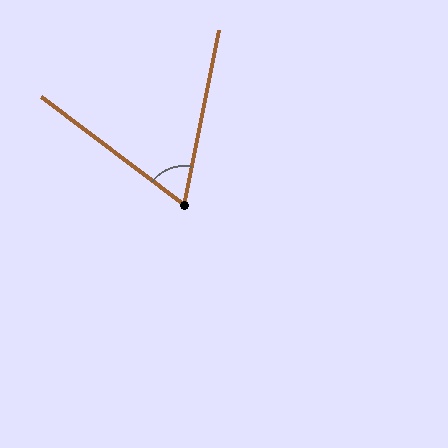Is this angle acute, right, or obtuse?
It is acute.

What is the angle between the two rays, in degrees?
Approximately 64 degrees.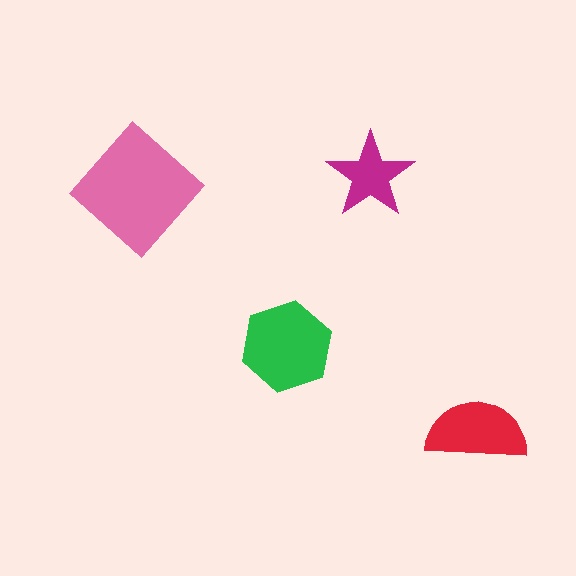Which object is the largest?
The pink diamond.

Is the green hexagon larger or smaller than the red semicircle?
Larger.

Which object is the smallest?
The magenta star.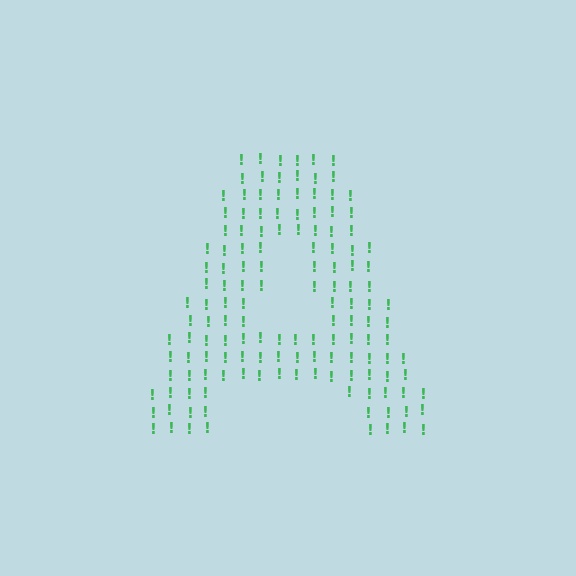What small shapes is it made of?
It is made of small exclamation marks.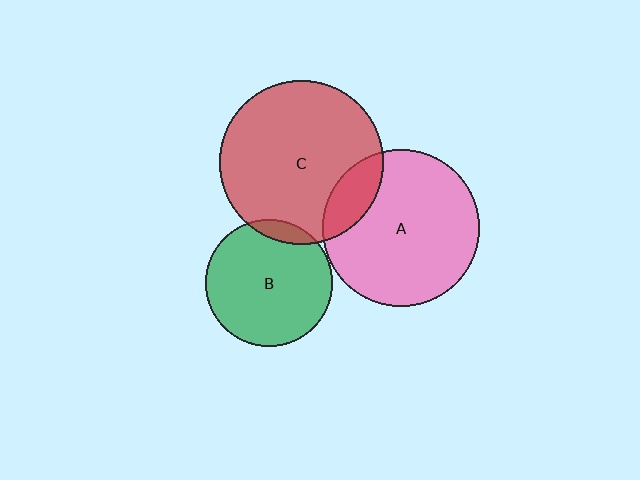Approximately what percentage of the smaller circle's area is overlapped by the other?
Approximately 15%.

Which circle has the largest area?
Circle C (red).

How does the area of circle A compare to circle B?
Approximately 1.5 times.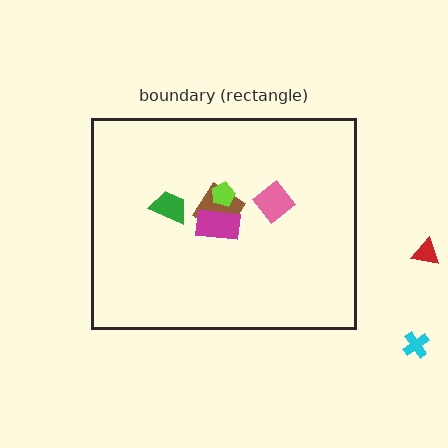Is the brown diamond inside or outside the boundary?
Inside.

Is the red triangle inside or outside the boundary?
Outside.